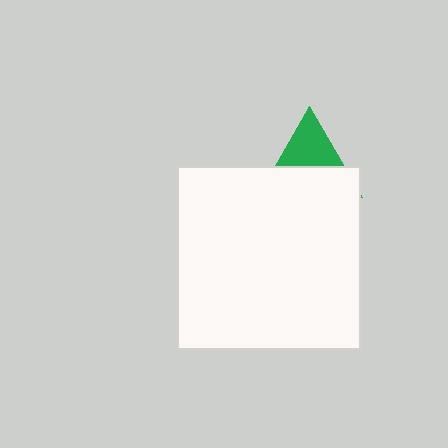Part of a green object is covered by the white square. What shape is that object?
It is a triangle.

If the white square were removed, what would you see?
You would see the complete green triangle.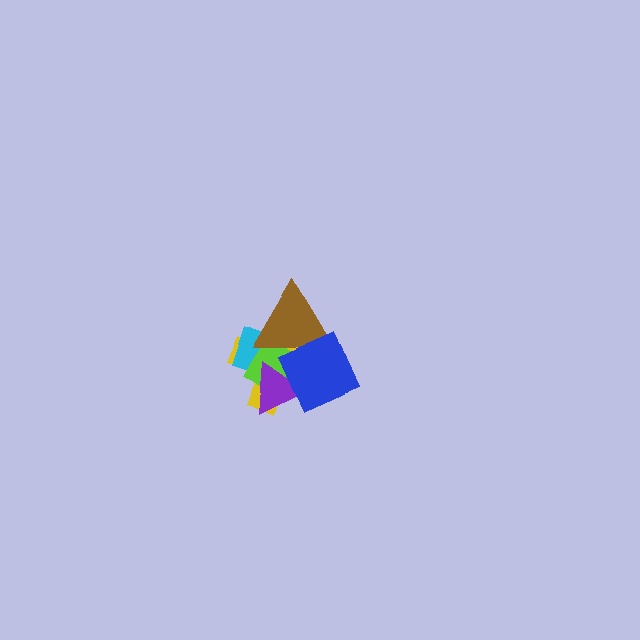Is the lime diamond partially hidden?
Yes, it is partially covered by another shape.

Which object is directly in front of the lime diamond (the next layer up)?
The brown triangle is directly in front of the lime diamond.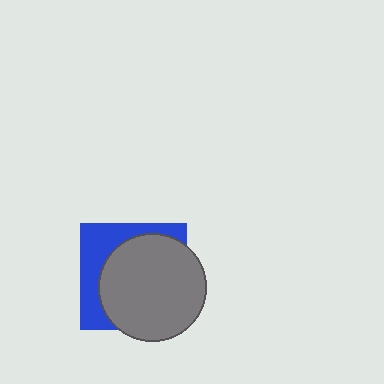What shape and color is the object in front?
The object in front is a gray circle.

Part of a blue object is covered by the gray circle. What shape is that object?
It is a square.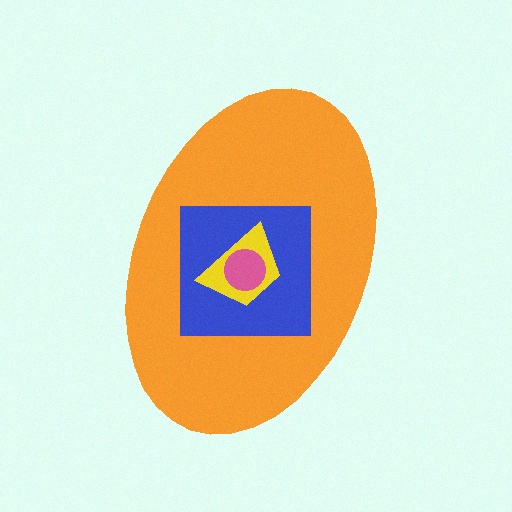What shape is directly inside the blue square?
The yellow trapezoid.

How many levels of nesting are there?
4.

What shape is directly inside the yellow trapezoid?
The pink circle.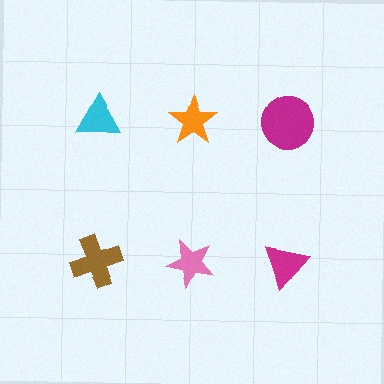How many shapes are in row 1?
3 shapes.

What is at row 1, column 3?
A magenta circle.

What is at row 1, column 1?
A cyan triangle.